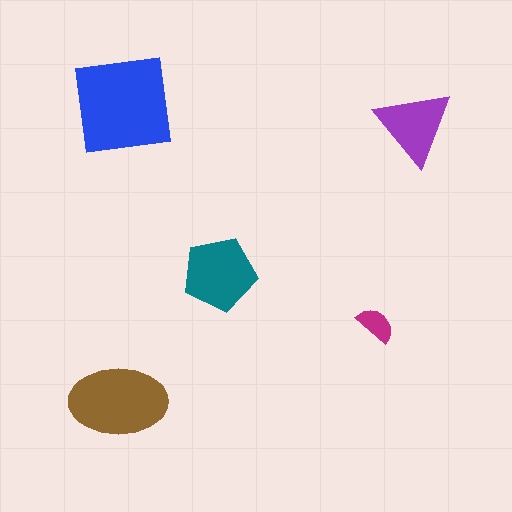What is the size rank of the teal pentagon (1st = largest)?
3rd.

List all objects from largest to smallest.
The blue square, the brown ellipse, the teal pentagon, the purple triangle, the magenta semicircle.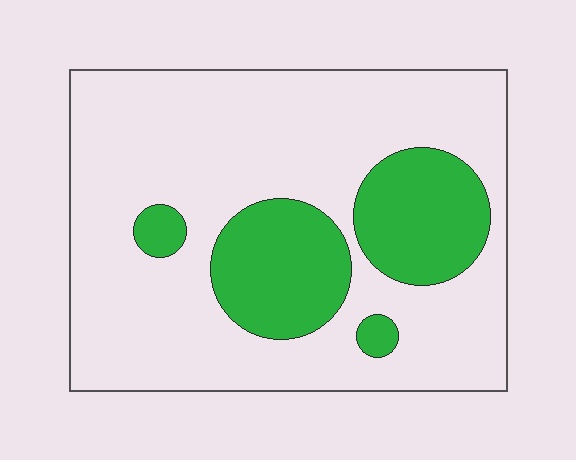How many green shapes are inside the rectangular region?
4.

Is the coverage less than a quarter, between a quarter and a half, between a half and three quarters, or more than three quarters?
Less than a quarter.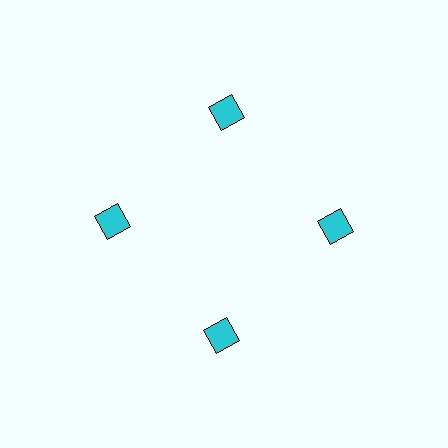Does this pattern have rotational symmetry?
Yes, this pattern has 4-fold rotational symmetry. It looks the same after rotating 90 degrees around the center.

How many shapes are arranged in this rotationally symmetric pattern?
There are 4 shapes, arranged in 4 groups of 1.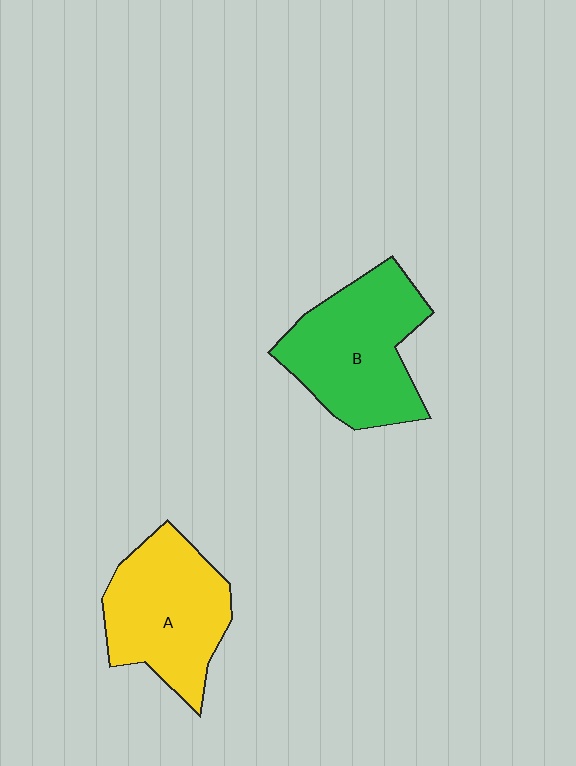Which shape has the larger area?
Shape B (green).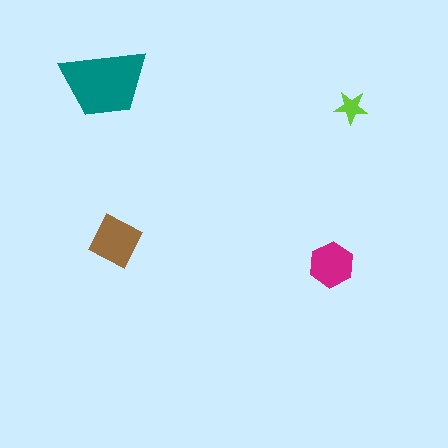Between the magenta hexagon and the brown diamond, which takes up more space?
The brown diamond.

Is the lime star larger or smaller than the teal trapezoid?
Smaller.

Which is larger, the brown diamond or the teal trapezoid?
The teal trapezoid.